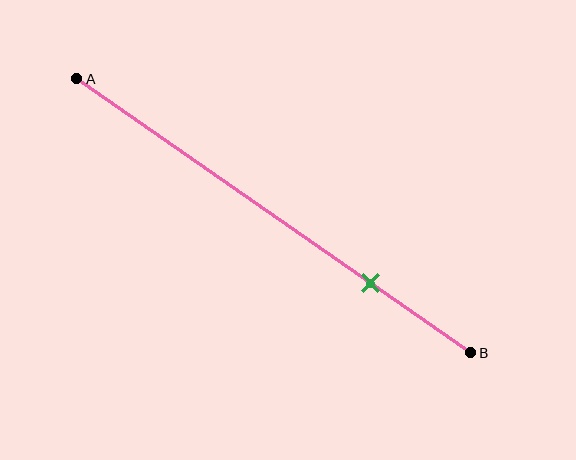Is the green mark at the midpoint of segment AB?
No, the mark is at about 75% from A, not at the 50% midpoint.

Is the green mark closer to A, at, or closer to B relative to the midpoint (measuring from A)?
The green mark is closer to point B than the midpoint of segment AB.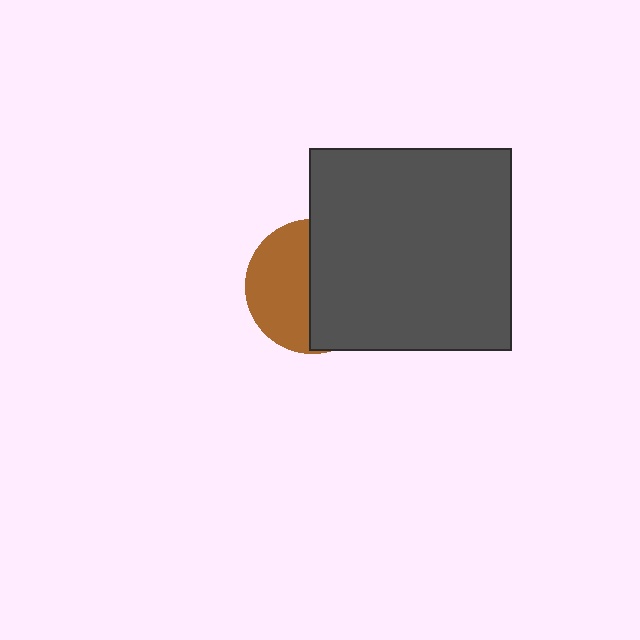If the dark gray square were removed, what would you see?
You would see the complete brown circle.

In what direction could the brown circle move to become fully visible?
The brown circle could move left. That would shift it out from behind the dark gray square entirely.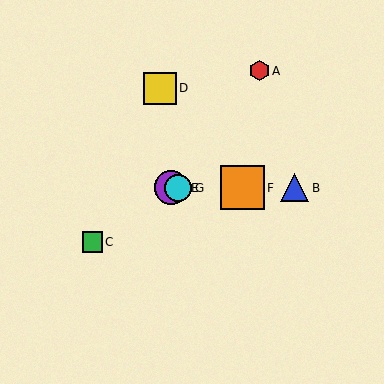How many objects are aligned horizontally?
4 objects (B, E, F, G) are aligned horizontally.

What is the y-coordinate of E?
Object E is at y≈188.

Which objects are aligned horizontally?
Objects B, E, F, G are aligned horizontally.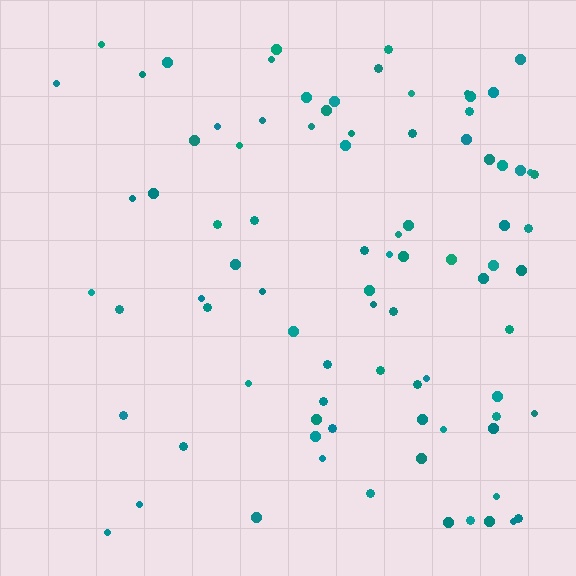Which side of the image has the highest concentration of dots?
The right.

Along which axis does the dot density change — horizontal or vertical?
Horizontal.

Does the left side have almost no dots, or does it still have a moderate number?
Still a moderate number, just noticeably fewer than the right.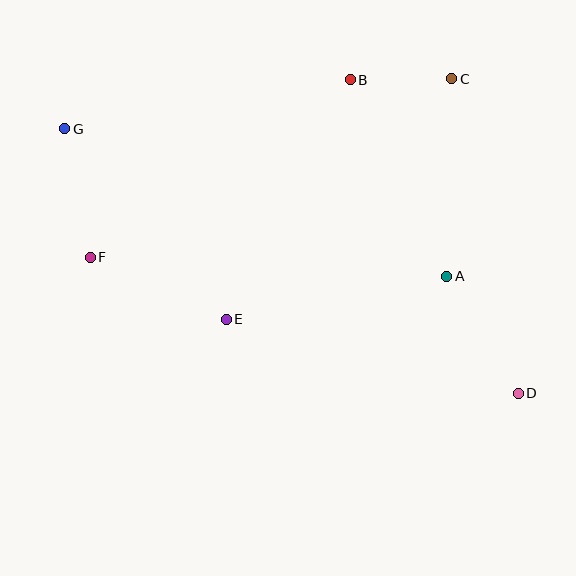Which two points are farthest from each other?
Points D and G are farthest from each other.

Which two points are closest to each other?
Points B and C are closest to each other.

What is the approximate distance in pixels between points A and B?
The distance between A and B is approximately 219 pixels.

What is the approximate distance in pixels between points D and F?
The distance between D and F is approximately 449 pixels.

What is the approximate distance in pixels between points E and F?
The distance between E and F is approximately 149 pixels.